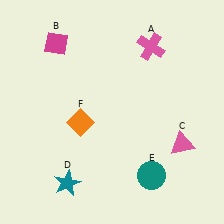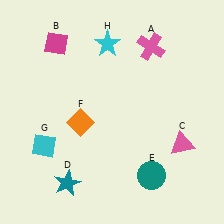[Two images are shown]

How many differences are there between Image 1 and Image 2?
There are 2 differences between the two images.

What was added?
A cyan diamond (G), a cyan star (H) were added in Image 2.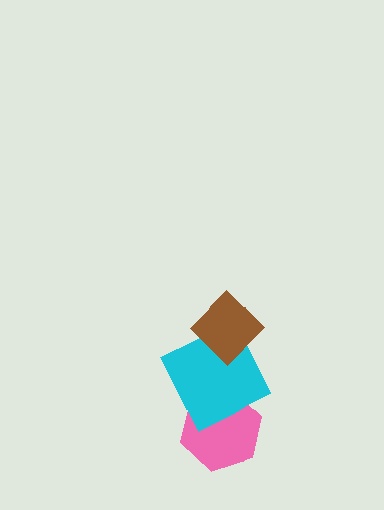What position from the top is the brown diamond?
The brown diamond is 1st from the top.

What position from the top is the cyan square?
The cyan square is 2nd from the top.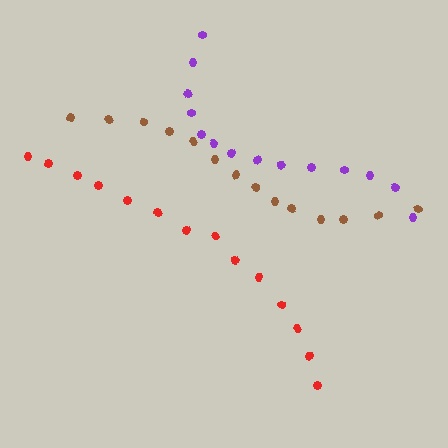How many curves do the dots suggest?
There are 3 distinct paths.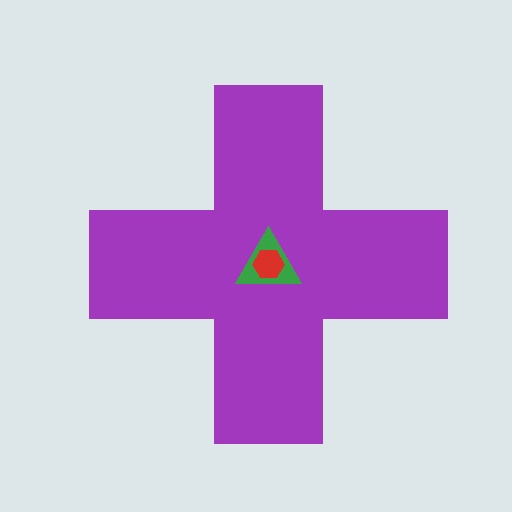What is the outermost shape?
The purple cross.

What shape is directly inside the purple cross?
The green triangle.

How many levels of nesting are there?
3.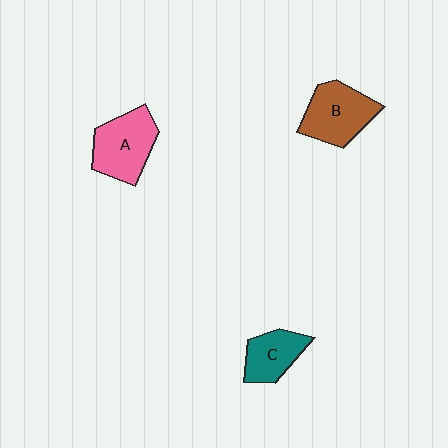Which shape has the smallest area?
Shape C (teal).